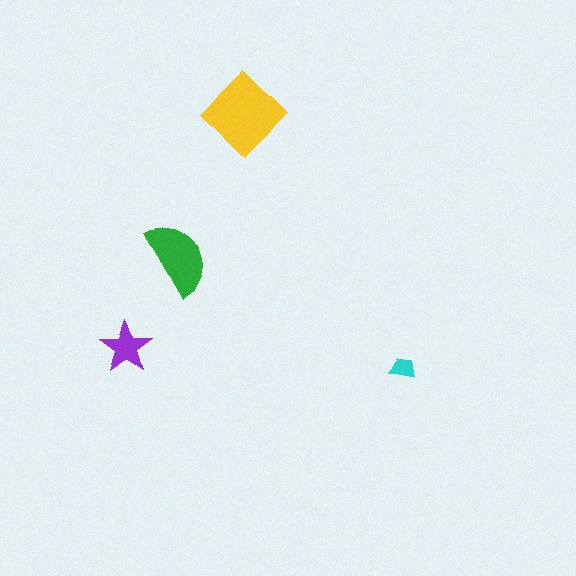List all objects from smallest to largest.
The cyan trapezoid, the purple star, the green semicircle, the yellow diamond.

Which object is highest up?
The yellow diamond is topmost.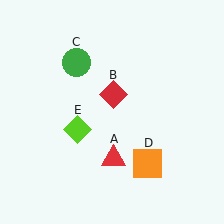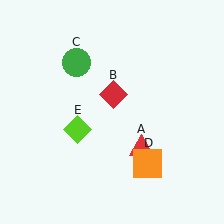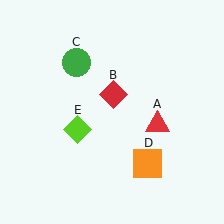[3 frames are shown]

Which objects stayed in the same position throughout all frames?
Red diamond (object B) and green circle (object C) and orange square (object D) and lime diamond (object E) remained stationary.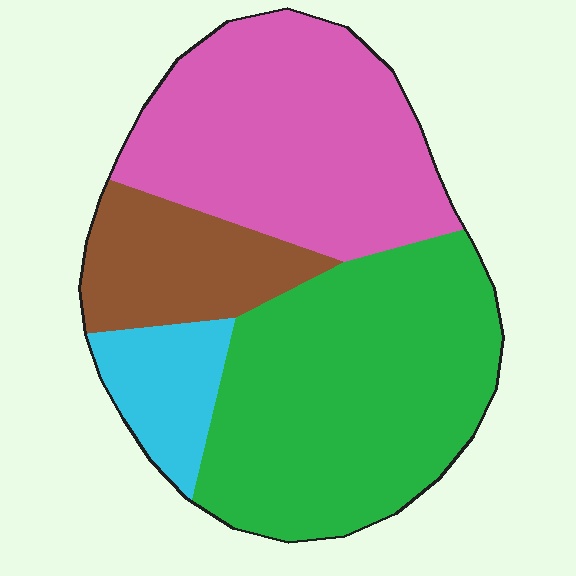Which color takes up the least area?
Cyan, at roughly 10%.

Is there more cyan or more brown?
Brown.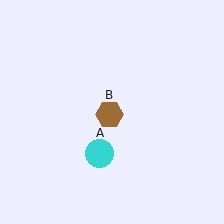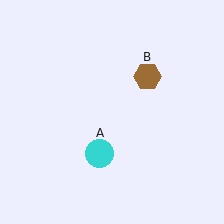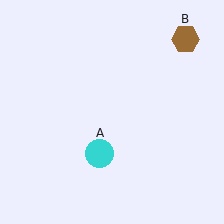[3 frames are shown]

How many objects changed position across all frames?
1 object changed position: brown hexagon (object B).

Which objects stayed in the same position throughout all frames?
Cyan circle (object A) remained stationary.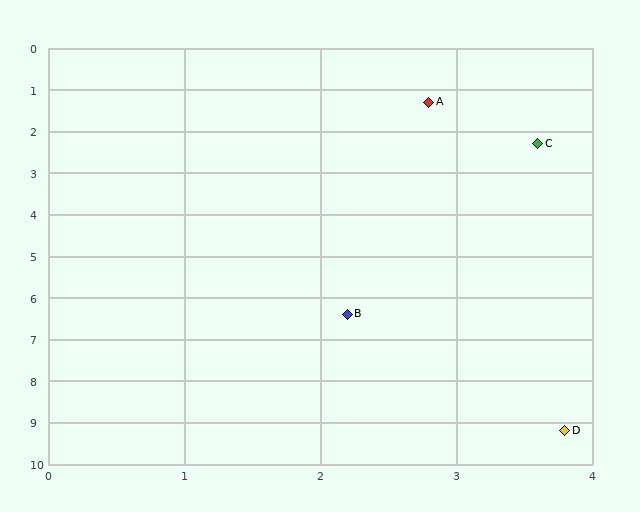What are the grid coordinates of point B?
Point B is at approximately (2.2, 6.4).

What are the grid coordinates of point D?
Point D is at approximately (3.8, 9.2).